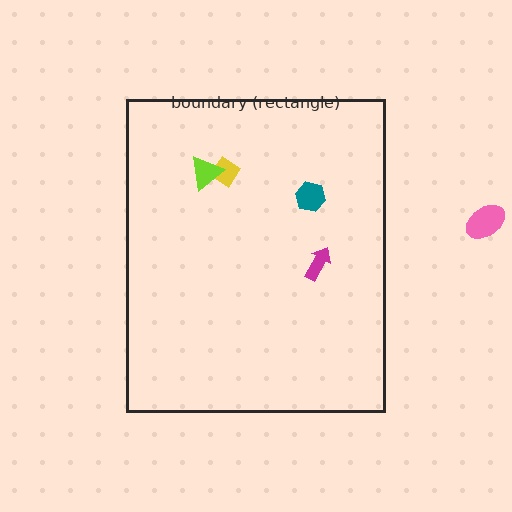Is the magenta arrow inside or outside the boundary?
Inside.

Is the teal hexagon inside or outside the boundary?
Inside.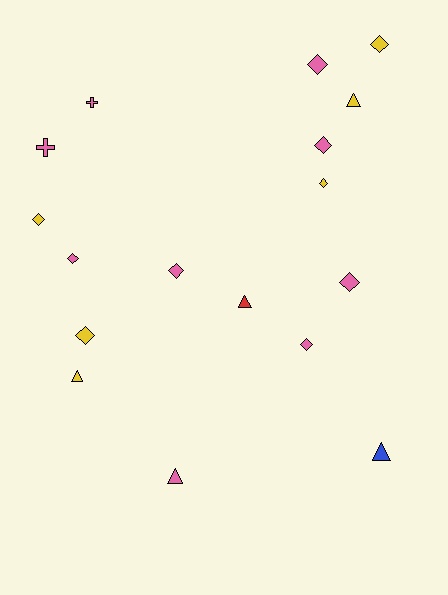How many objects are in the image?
There are 17 objects.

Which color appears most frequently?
Pink, with 9 objects.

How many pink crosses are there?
There are 2 pink crosses.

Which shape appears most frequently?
Diamond, with 10 objects.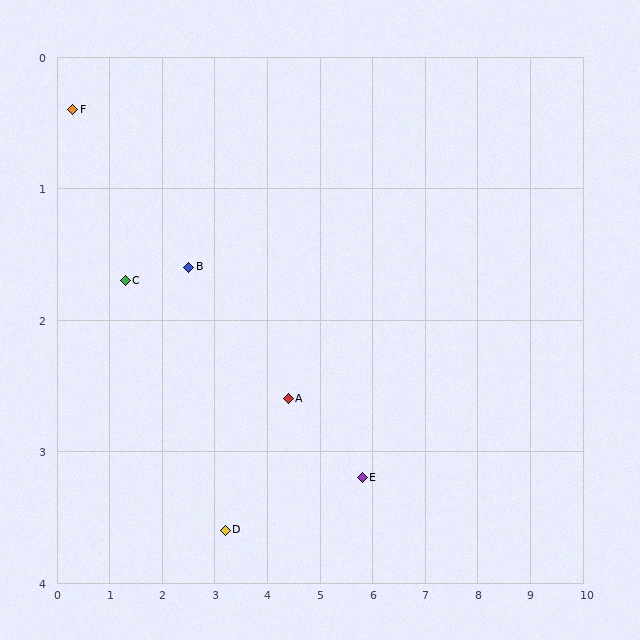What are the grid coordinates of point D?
Point D is at approximately (3.2, 3.6).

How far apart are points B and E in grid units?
Points B and E are about 3.7 grid units apart.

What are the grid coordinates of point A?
Point A is at approximately (4.4, 2.6).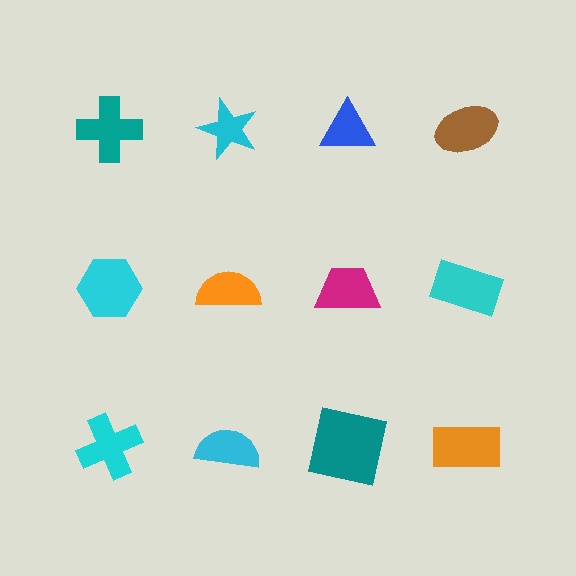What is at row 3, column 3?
A teal square.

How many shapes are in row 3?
4 shapes.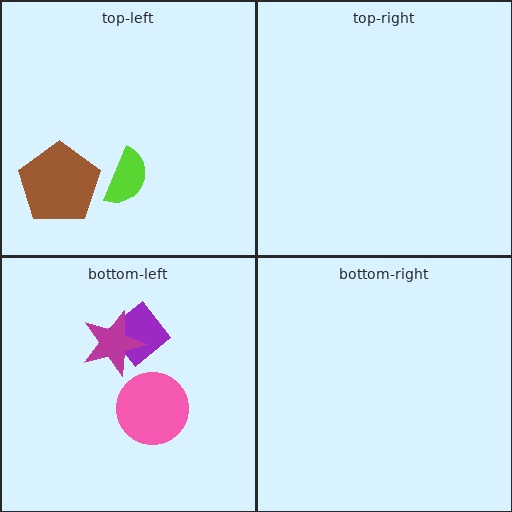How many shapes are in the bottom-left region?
3.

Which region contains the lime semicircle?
The top-left region.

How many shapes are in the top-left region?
2.